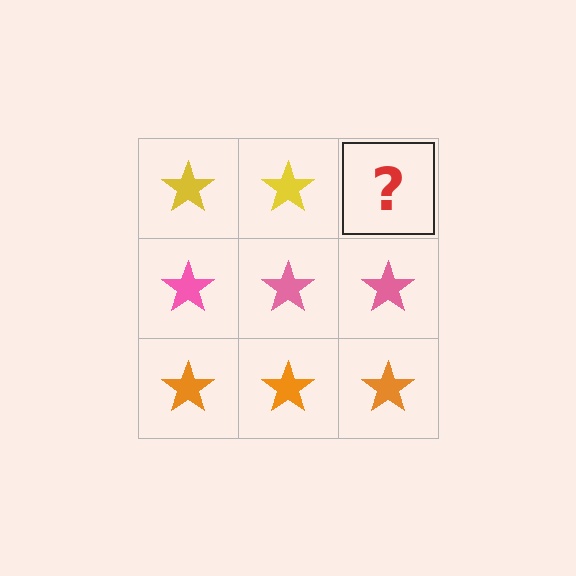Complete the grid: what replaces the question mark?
The question mark should be replaced with a yellow star.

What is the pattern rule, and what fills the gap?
The rule is that each row has a consistent color. The gap should be filled with a yellow star.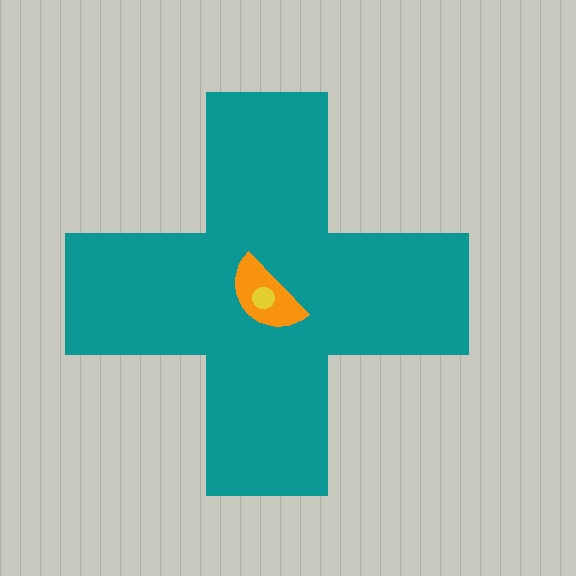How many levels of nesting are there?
3.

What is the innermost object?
The yellow circle.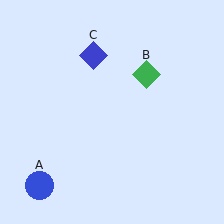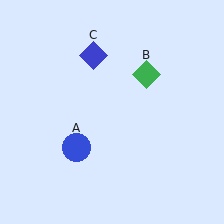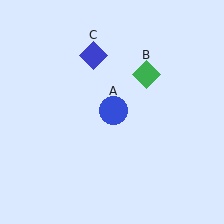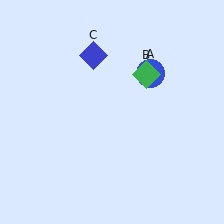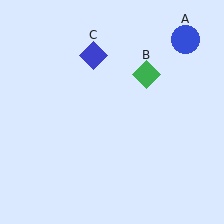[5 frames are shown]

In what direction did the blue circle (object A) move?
The blue circle (object A) moved up and to the right.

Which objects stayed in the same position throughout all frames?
Green diamond (object B) and blue diamond (object C) remained stationary.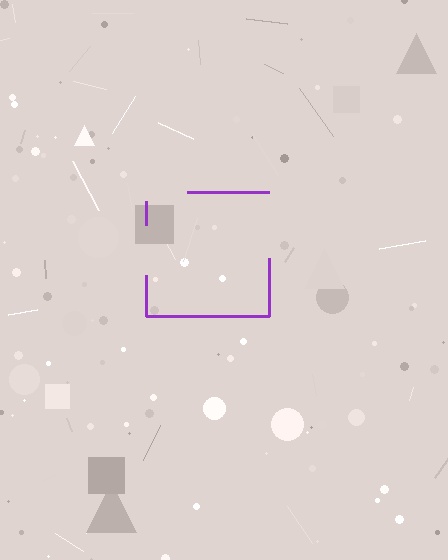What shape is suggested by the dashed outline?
The dashed outline suggests a square.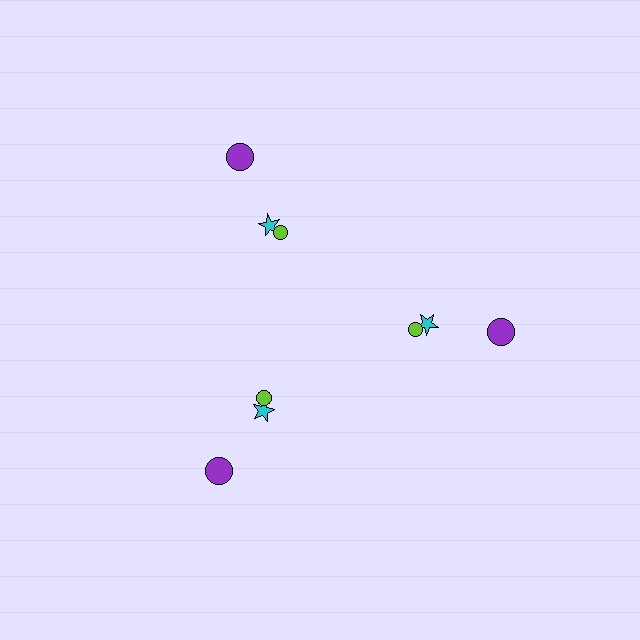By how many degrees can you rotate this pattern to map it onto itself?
The pattern maps onto itself every 120 degrees of rotation.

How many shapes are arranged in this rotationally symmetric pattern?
There are 9 shapes, arranged in 3 groups of 3.